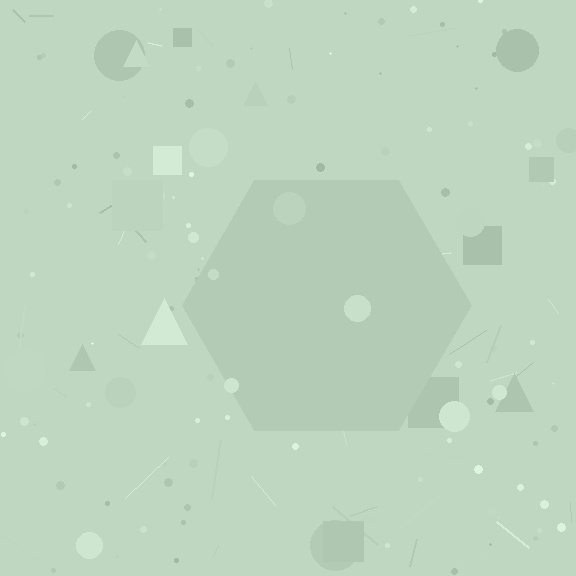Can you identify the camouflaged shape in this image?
The camouflaged shape is a hexagon.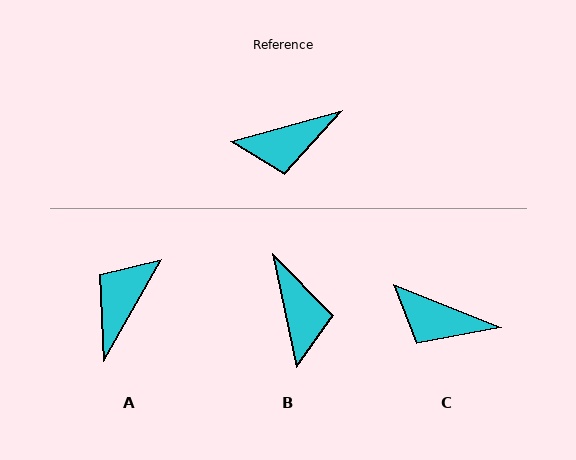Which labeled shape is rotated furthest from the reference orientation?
A, about 135 degrees away.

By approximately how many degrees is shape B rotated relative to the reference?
Approximately 86 degrees counter-clockwise.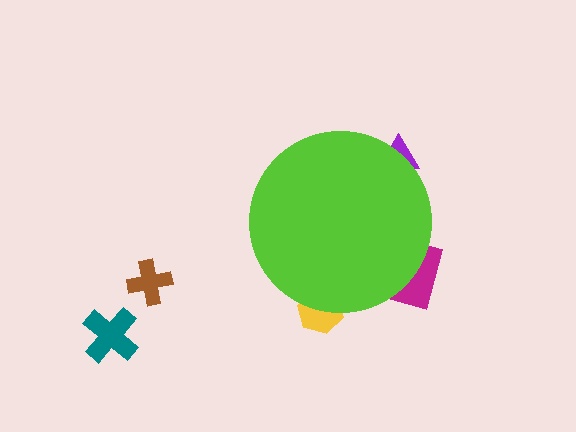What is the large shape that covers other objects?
A lime circle.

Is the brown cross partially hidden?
No, the brown cross is fully visible.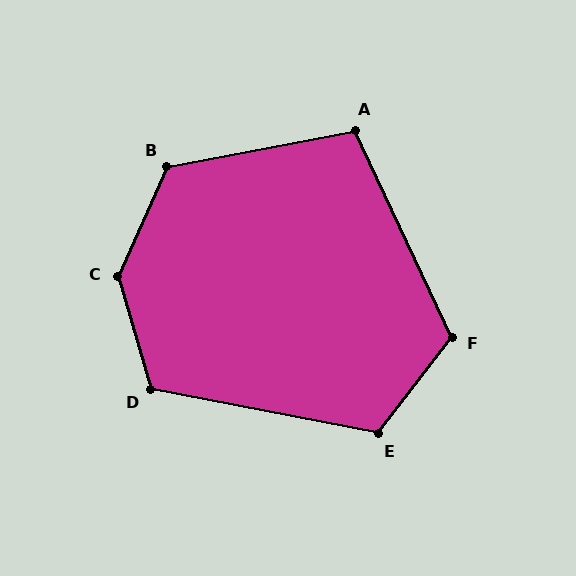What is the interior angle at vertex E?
Approximately 117 degrees (obtuse).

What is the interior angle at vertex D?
Approximately 117 degrees (obtuse).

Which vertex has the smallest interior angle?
A, at approximately 104 degrees.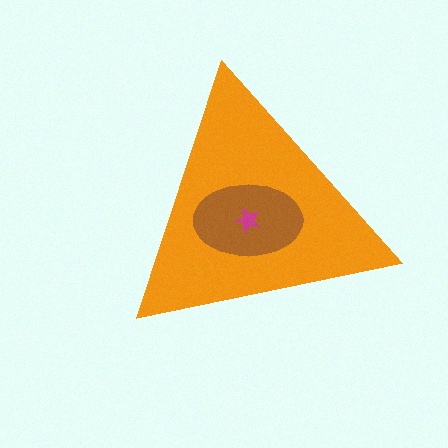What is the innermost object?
The magenta star.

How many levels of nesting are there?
3.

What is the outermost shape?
The orange triangle.